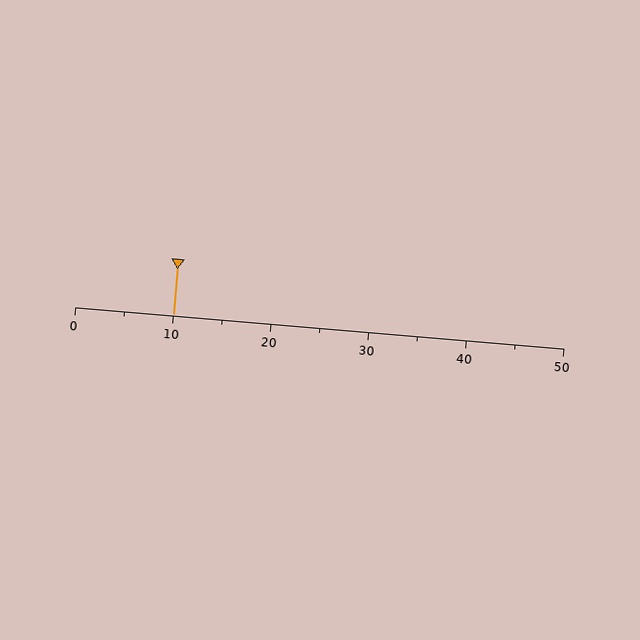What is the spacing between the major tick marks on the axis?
The major ticks are spaced 10 apart.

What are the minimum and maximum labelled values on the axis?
The axis runs from 0 to 50.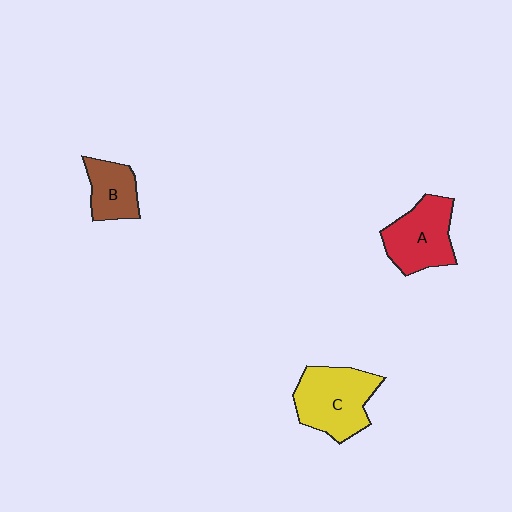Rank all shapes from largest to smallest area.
From largest to smallest: C (yellow), A (red), B (brown).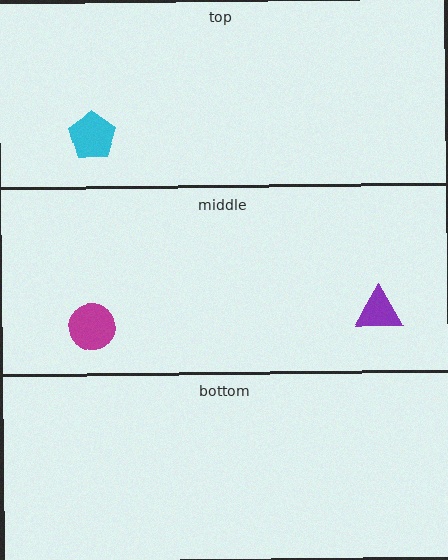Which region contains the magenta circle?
The middle region.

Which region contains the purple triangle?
The middle region.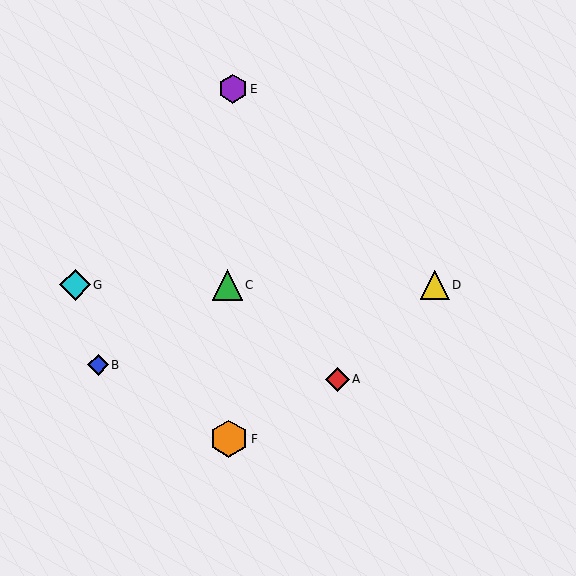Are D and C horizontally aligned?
Yes, both are at y≈285.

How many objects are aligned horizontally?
3 objects (C, D, G) are aligned horizontally.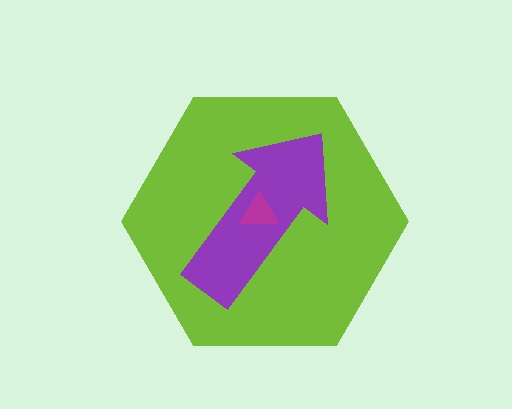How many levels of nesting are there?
3.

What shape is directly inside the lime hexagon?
The purple arrow.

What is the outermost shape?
The lime hexagon.